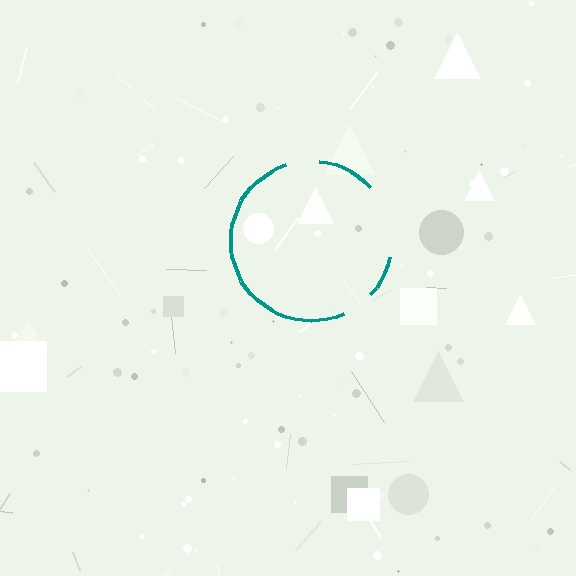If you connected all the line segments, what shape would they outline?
They would outline a circle.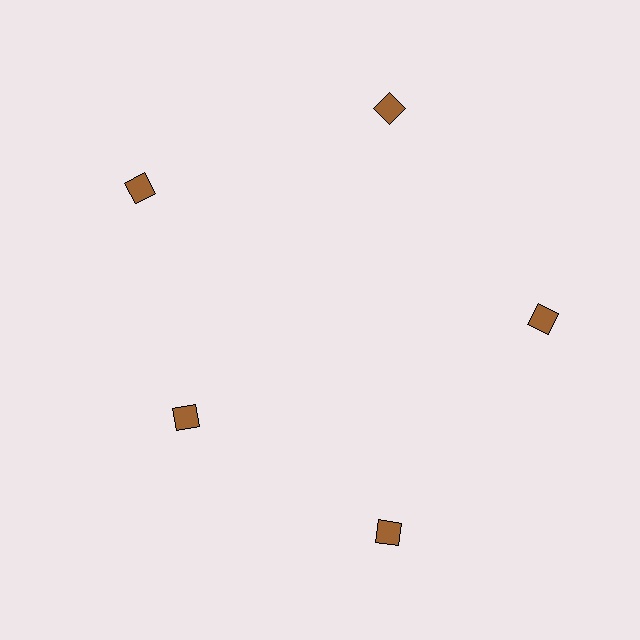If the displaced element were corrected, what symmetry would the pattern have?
It would have 5-fold rotational symmetry — the pattern would map onto itself every 72 degrees.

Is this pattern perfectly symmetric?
No. The 5 brown diamonds are arranged in a ring, but one element near the 8 o'clock position is pulled inward toward the center, breaking the 5-fold rotational symmetry.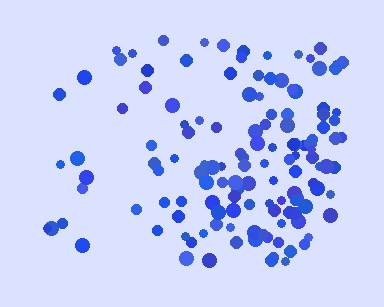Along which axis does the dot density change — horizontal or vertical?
Horizontal.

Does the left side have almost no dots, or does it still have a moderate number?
Still a moderate number, just noticeably fewer than the right.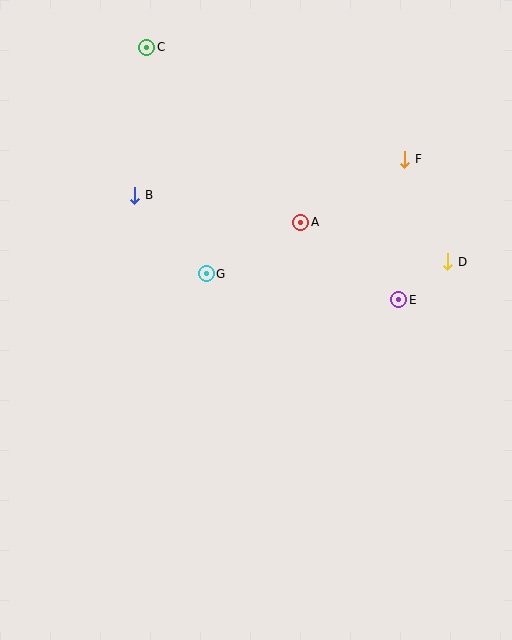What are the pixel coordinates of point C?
Point C is at (147, 47).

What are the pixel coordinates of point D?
Point D is at (448, 262).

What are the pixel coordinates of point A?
Point A is at (301, 222).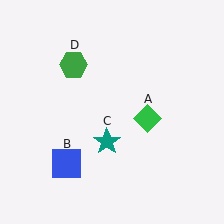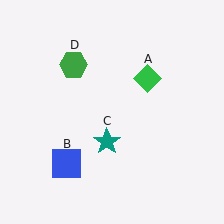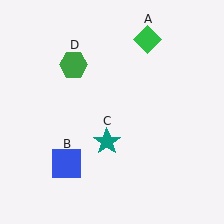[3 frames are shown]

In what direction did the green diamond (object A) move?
The green diamond (object A) moved up.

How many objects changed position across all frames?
1 object changed position: green diamond (object A).